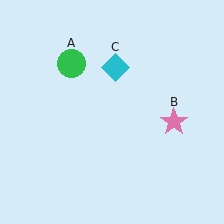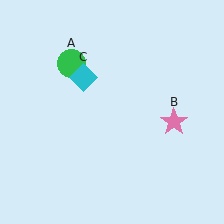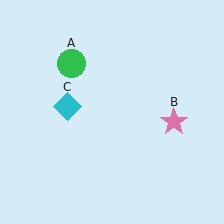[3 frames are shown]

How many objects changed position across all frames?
1 object changed position: cyan diamond (object C).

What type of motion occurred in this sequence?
The cyan diamond (object C) rotated counterclockwise around the center of the scene.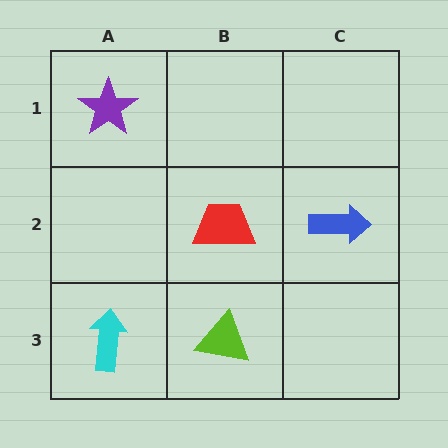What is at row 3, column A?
A cyan arrow.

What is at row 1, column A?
A purple star.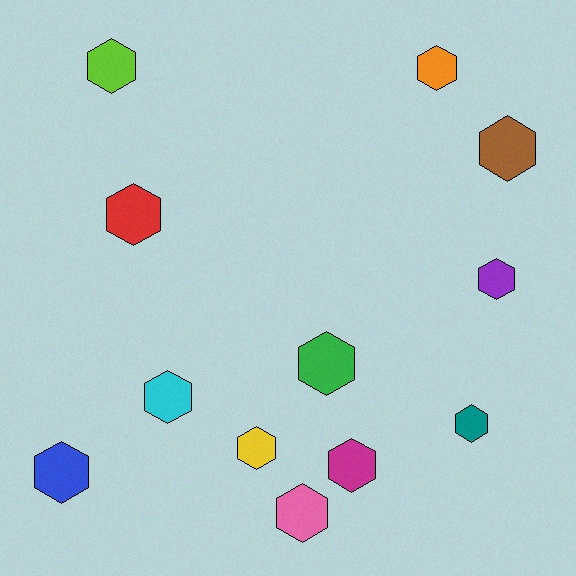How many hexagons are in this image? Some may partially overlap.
There are 12 hexagons.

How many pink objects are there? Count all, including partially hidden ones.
There is 1 pink object.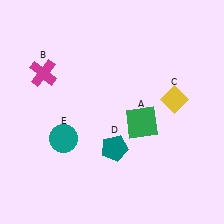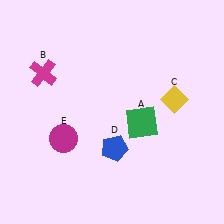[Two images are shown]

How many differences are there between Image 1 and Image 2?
There are 2 differences between the two images.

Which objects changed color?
D changed from teal to blue. E changed from teal to magenta.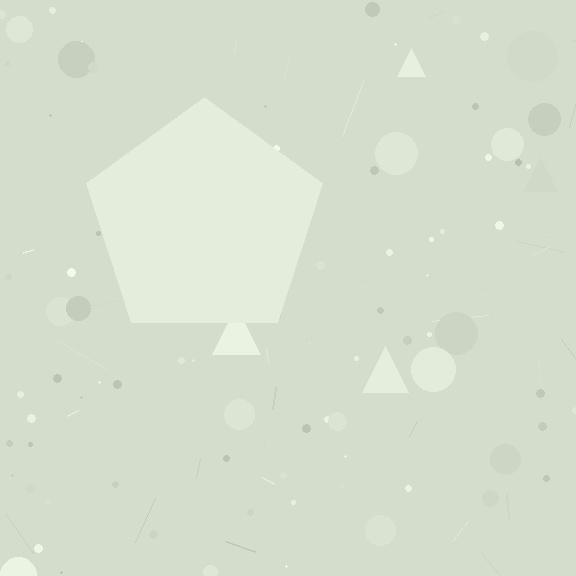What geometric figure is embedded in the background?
A pentagon is embedded in the background.